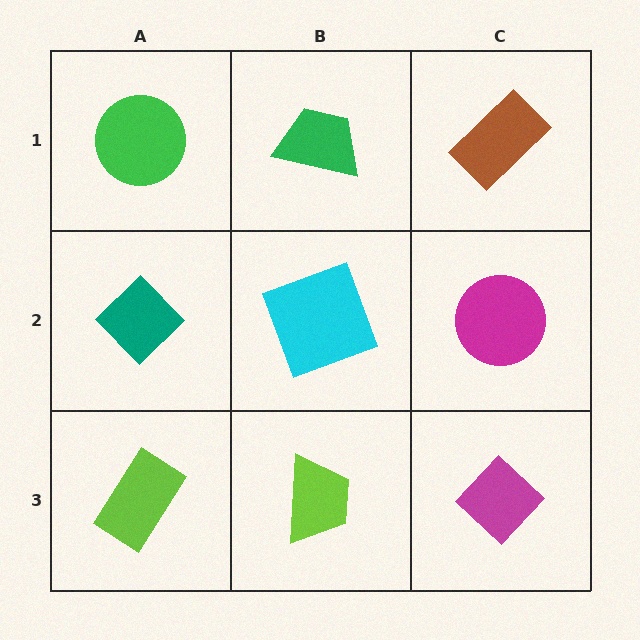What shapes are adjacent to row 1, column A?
A teal diamond (row 2, column A), a green trapezoid (row 1, column B).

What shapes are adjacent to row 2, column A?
A green circle (row 1, column A), a lime rectangle (row 3, column A), a cyan square (row 2, column B).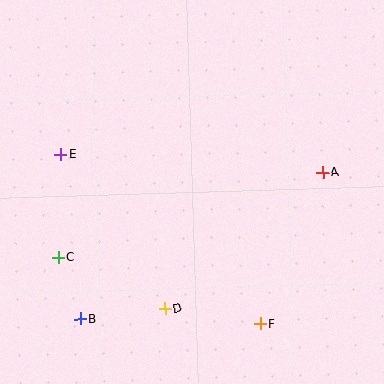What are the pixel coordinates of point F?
Point F is at (260, 324).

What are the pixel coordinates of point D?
Point D is at (165, 309).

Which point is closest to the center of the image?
Point D at (165, 309) is closest to the center.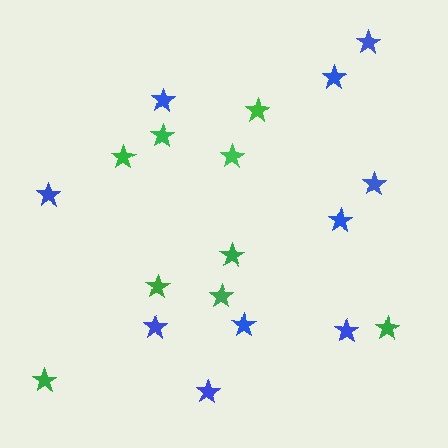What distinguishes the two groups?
There are 2 groups: one group of green stars (9) and one group of blue stars (10).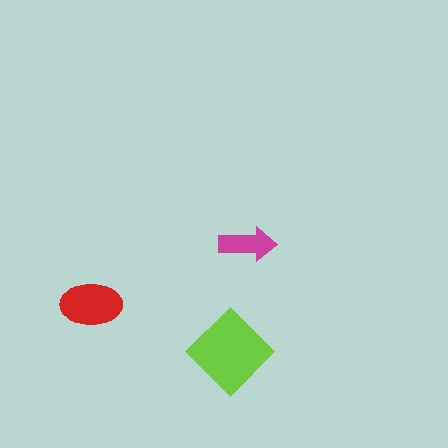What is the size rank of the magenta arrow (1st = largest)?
3rd.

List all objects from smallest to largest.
The magenta arrow, the red ellipse, the lime diamond.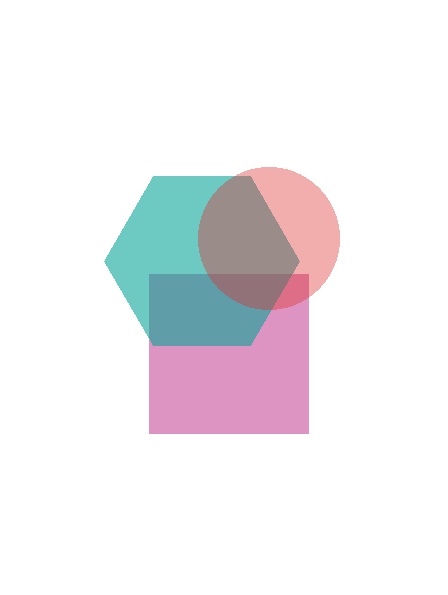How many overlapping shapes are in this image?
There are 3 overlapping shapes in the image.